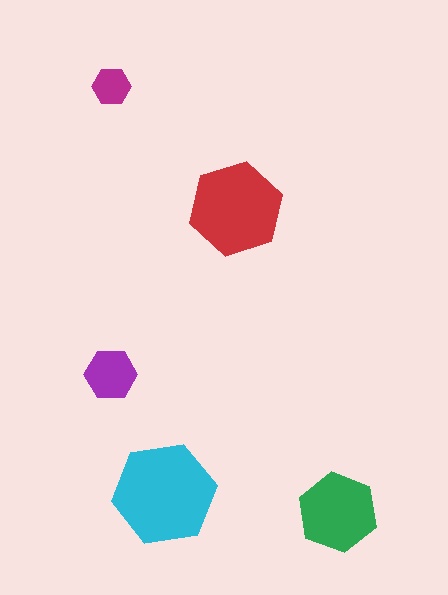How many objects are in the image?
There are 5 objects in the image.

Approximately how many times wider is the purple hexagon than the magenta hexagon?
About 1.5 times wider.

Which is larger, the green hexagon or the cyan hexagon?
The cyan one.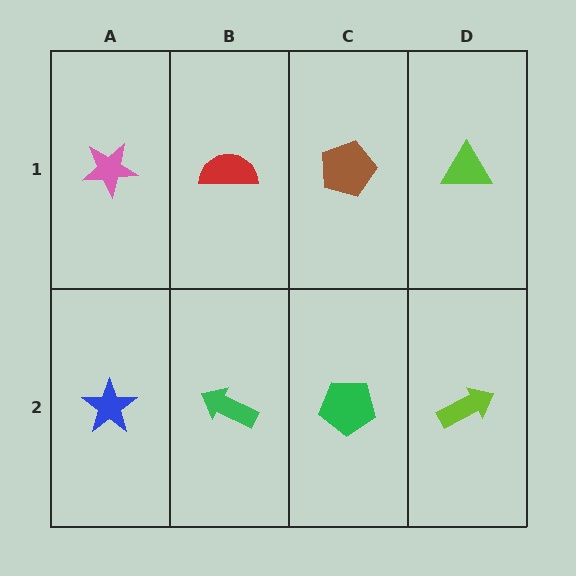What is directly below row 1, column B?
A green arrow.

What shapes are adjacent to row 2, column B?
A red semicircle (row 1, column B), a blue star (row 2, column A), a green pentagon (row 2, column C).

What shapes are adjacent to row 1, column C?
A green pentagon (row 2, column C), a red semicircle (row 1, column B), a lime triangle (row 1, column D).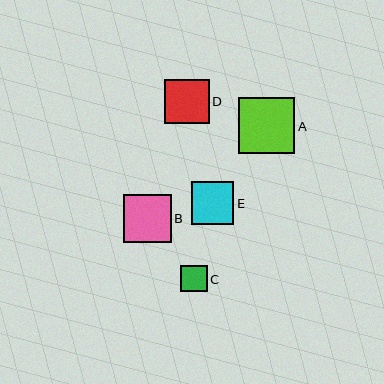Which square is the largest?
Square A is the largest with a size of approximately 56 pixels.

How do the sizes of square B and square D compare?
Square B and square D are approximately the same size.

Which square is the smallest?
Square C is the smallest with a size of approximately 26 pixels.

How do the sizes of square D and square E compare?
Square D and square E are approximately the same size.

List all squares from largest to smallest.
From largest to smallest: A, B, D, E, C.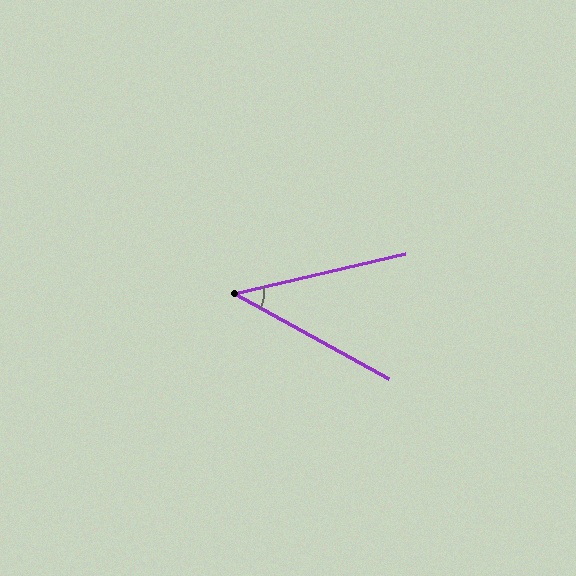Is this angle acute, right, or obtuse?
It is acute.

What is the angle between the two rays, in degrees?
Approximately 42 degrees.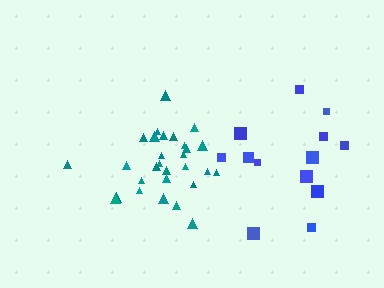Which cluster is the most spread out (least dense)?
Blue.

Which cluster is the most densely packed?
Teal.